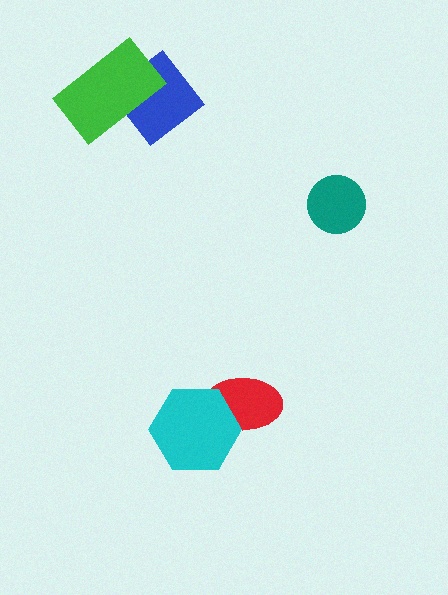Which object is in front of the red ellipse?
The cyan hexagon is in front of the red ellipse.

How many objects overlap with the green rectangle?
1 object overlaps with the green rectangle.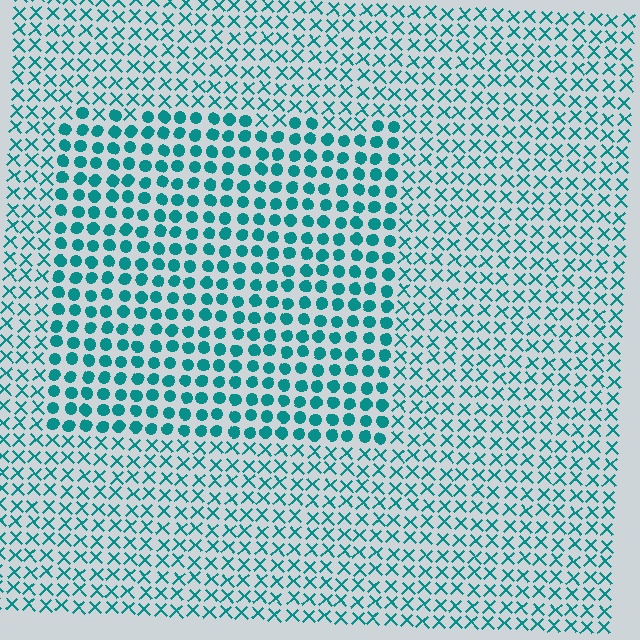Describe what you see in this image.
The image is filled with small teal elements arranged in a uniform grid. A rectangle-shaped region contains circles, while the surrounding area contains X marks. The boundary is defined purely by the change in element shape.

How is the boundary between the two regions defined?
The boundary is defined by a change in element shape: circles inside vs. X marks outside. All elements share the same color and spacing.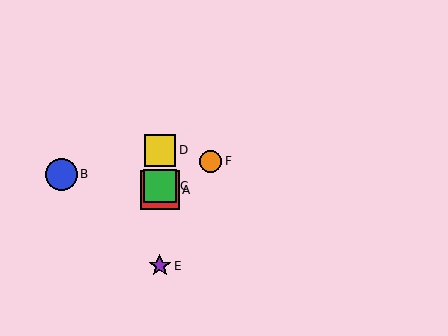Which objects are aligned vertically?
Objects A, C, D, E are aligned vertically.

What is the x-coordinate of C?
Object C is at x≈160.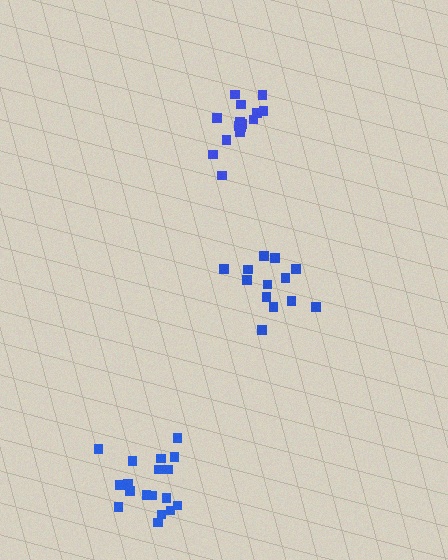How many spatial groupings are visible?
There are 3 spatial groupings.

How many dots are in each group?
Group 1: 18 dots, Group 2: 13 dots, Group 3: 16 dots (47 total).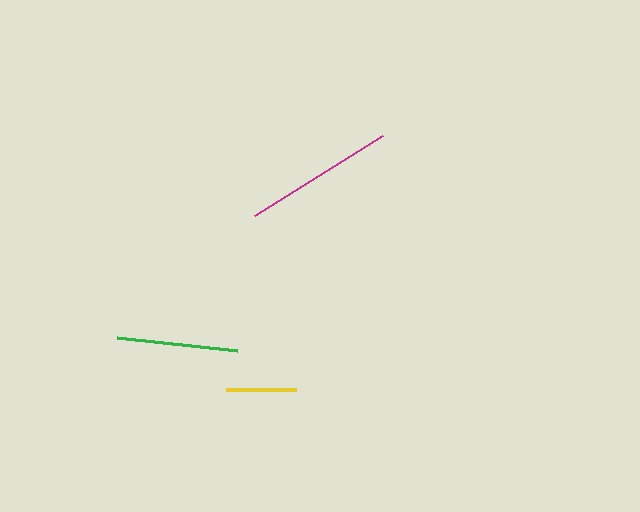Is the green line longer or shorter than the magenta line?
The magenta line is longer than the green line.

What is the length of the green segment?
The green segment is approximately 121 pixels long.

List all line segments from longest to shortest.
From longest to shortest: magenta, green, yellow.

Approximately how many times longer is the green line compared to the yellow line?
The green line is approximately 1.7 times the length of the yellow line.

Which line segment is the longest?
The magenta line is the longest at approximately 151 pixels.